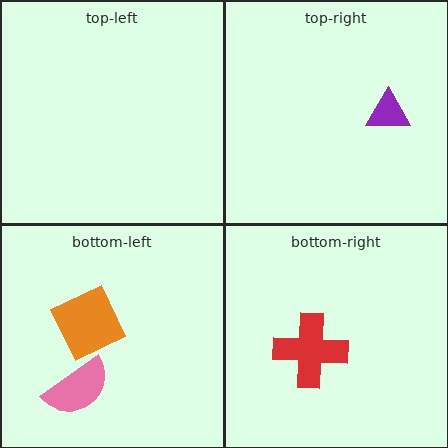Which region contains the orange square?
The bottom-left region.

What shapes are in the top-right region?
The purple triangle.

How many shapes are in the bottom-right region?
1.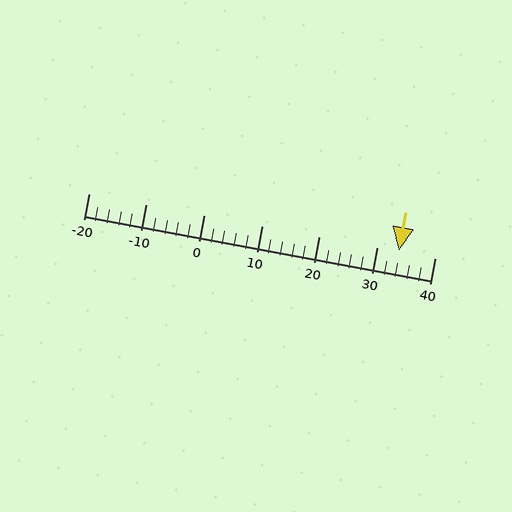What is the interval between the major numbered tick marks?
The major tick marks are spaced 10 units apart.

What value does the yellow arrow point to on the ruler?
The yellow arrow points to approximately 34.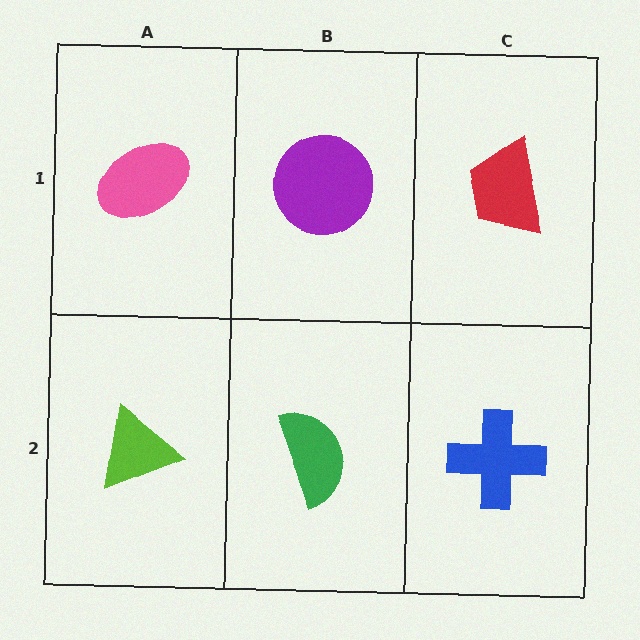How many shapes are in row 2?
3 shapes.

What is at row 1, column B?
A purple circle.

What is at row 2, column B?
A green semicircle.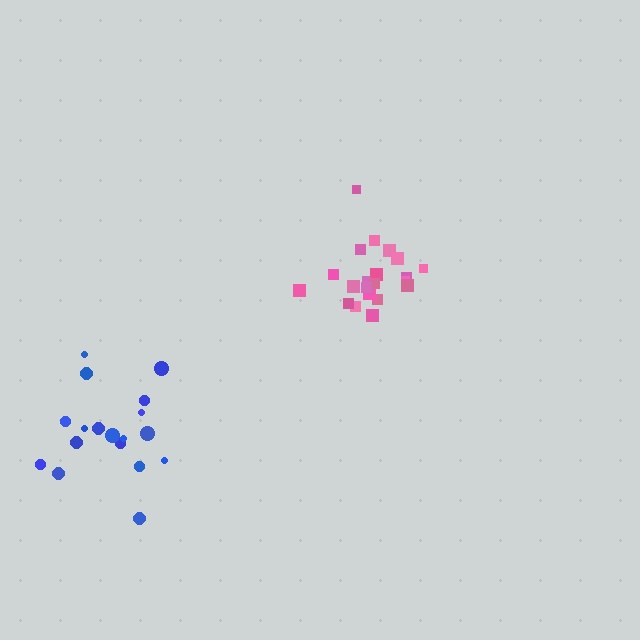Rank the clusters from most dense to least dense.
pink, blue.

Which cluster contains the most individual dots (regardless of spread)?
Pink (22).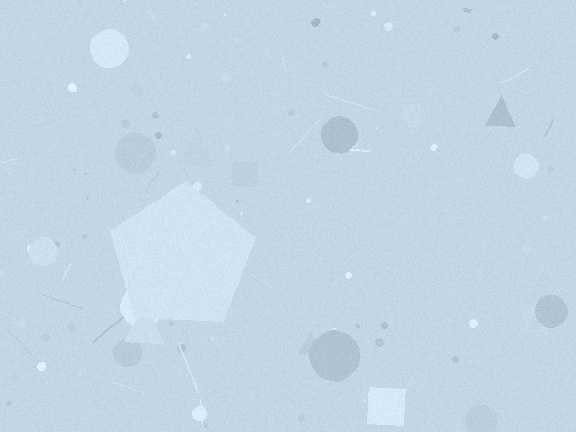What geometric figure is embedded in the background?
A pentagon is embedded in the background.